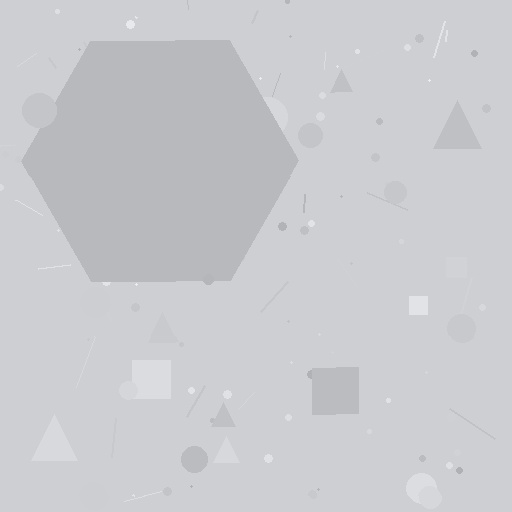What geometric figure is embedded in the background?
A hexagon is embedded in the background.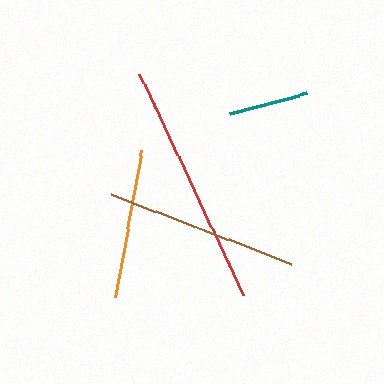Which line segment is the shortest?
The teal line is the shortest at approximately 79 pixels.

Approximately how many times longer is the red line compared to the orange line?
The red line is approximately 1.6 times the length of the orange line.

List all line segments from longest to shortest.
From longest to shortest: red, brown, orange, teal.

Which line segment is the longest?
The red line is the longest at approximately 245 pixels.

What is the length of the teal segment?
The teal segment is approximately 79 pixels long.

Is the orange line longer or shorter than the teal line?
The orange line is longer than the teal line.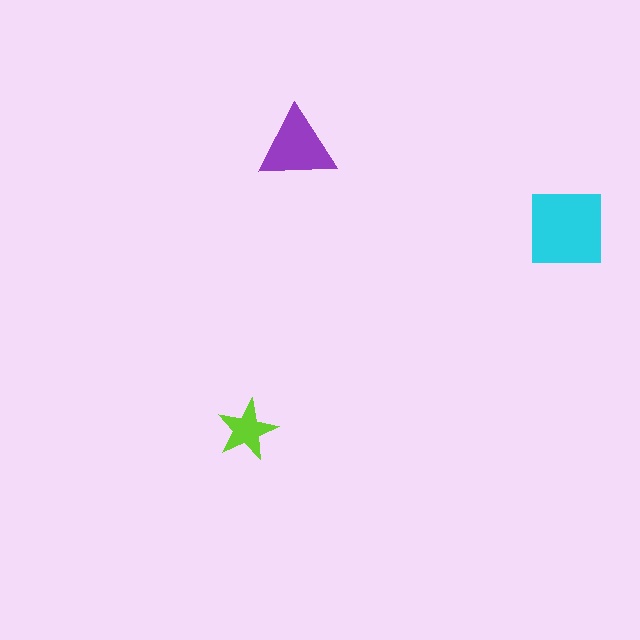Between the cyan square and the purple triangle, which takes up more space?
The cyan square.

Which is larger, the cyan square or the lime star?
The cyan square.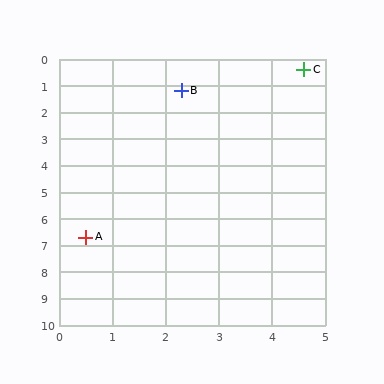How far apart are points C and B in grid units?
Points C and B are about 2.4 grid units apart.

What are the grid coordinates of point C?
Point C is at approximately (4.6, 0.4).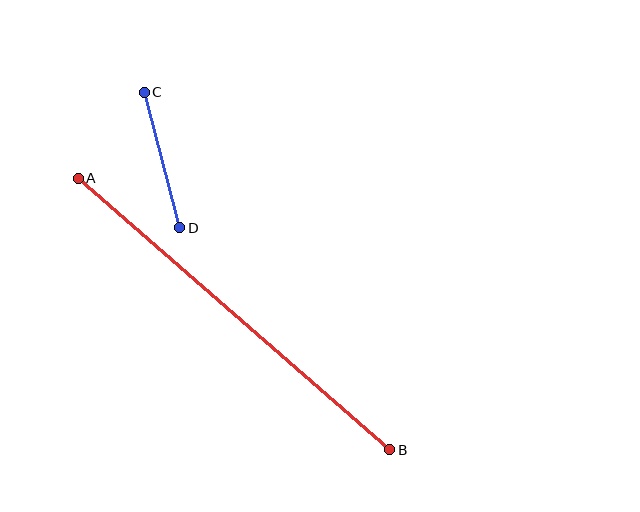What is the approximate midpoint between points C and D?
The midpoint is at approximately (162, 160) pixels.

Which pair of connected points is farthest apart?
Points A and B are farthest apart.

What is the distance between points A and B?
The distance is approximately 413 pixels.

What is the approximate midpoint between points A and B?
The midpoint is at approximately (234, 314) pixels.